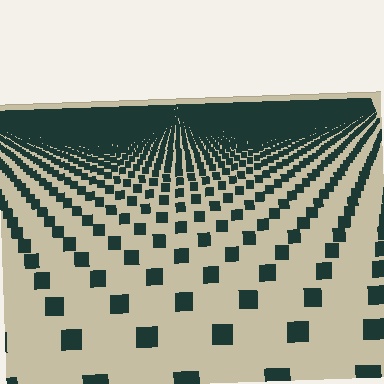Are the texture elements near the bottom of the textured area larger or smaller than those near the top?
Larger. Near the bottom, elements are closer to the viewer and appear at a bigger on-screen size.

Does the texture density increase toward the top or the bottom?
Density increases toward the top.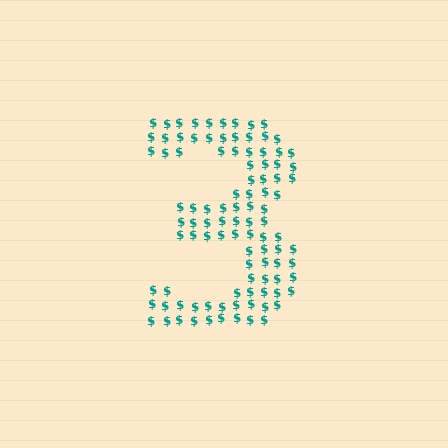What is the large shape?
The large shape is the digit 3.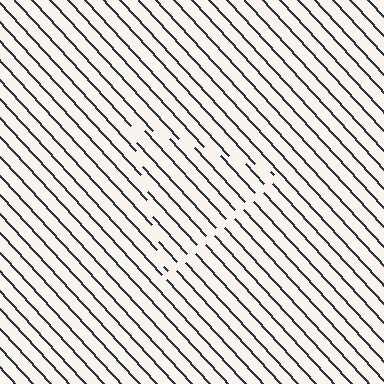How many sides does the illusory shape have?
3 sides — the line-ends trace a triangle.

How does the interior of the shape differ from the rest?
The interior of the shape contains the same grating, shifted by half a period — the contour is defined by the phase discontinuity where line-ends from the inner and outer gratings abut.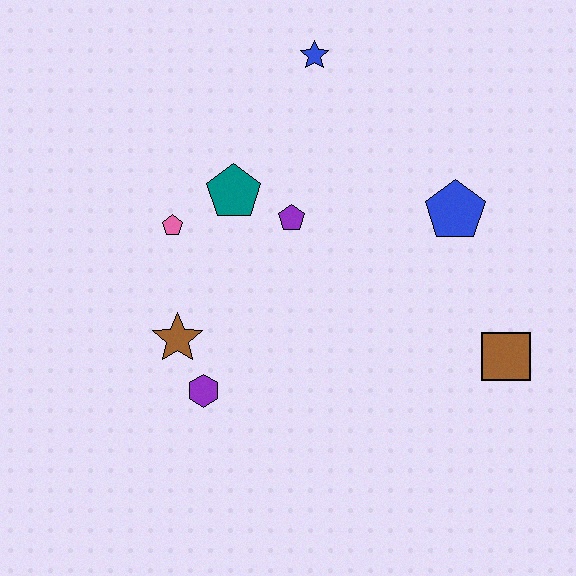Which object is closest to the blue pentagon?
The brown square is closest to the blue pentagon.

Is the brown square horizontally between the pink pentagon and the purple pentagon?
No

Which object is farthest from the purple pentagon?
The brown square is farthest from the purple pentagon.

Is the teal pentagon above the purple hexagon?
Yes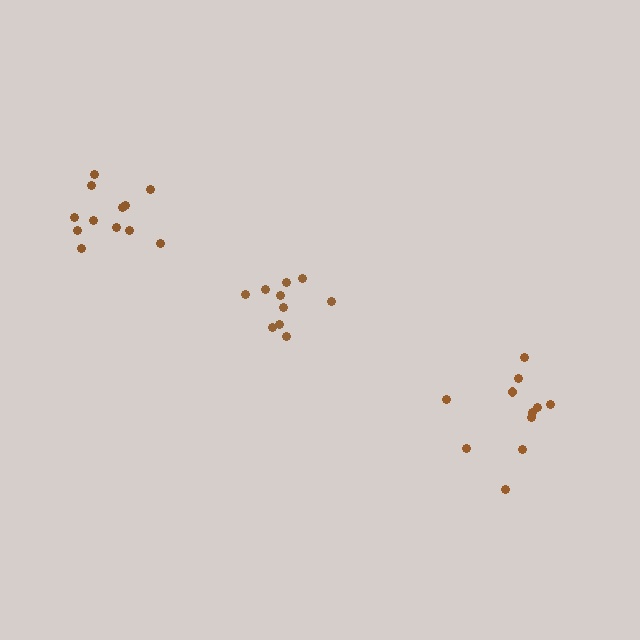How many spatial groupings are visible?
There are 3 spatial groupings.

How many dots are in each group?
Group 1: 10 dots, Group 2: 11 dots, Group 3: 12 dots (33 total).